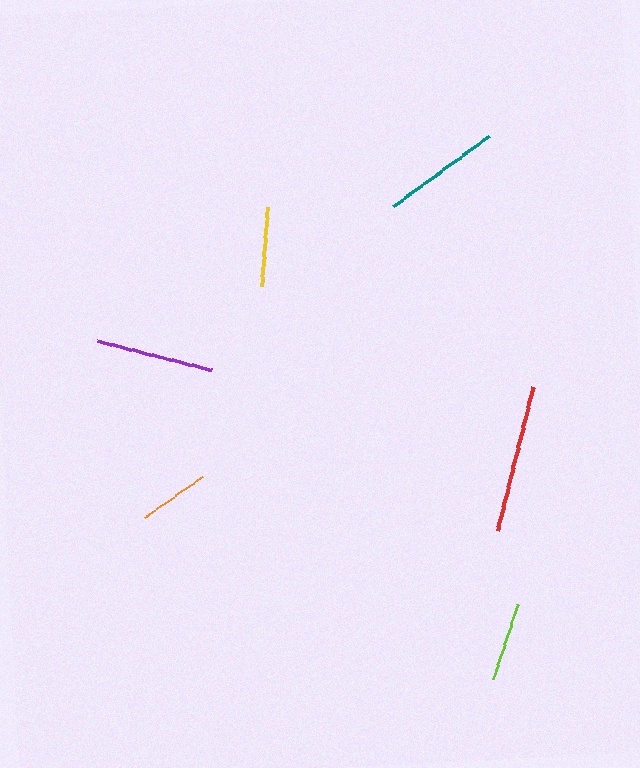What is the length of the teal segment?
The teal segment is approximately 118 pixels long.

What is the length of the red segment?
The red segment is approximately 149 pixels long.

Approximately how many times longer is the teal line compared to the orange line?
The teal line is approximately 1.7 times the length of the orange line.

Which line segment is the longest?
The red line is the longest at approximately 149 pixels.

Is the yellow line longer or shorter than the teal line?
The teal line is longer than the yellow line.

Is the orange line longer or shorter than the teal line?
The teal line is longer than the orange line.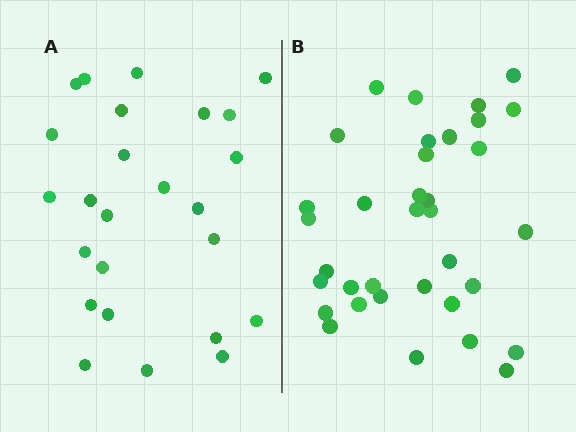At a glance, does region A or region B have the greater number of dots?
Region B (the right region) has more dots.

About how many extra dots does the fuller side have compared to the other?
Region B has roughly 10 or so more dots than region A.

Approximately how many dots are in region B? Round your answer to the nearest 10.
About 40 dots. (The exact count is 35, which rounds to 40.)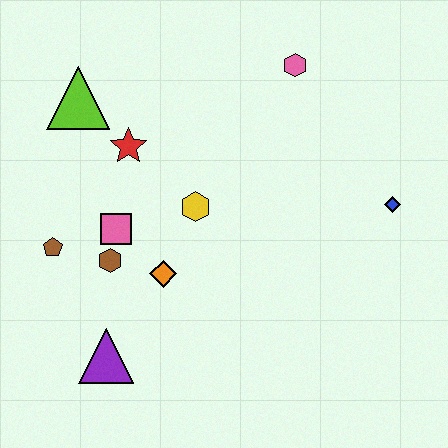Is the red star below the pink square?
No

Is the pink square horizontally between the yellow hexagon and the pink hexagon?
No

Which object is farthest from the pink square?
The blue diamond is farthest from the pink square.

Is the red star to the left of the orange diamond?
Yes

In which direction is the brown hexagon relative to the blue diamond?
The brown hexagon is to the left of the blue diamond.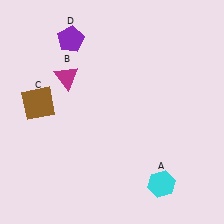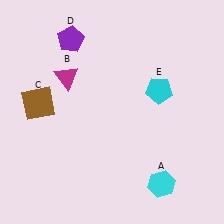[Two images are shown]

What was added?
A cyan pentagon (E) was added in Image 2.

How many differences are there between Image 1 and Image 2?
There is 1 difference between the two images.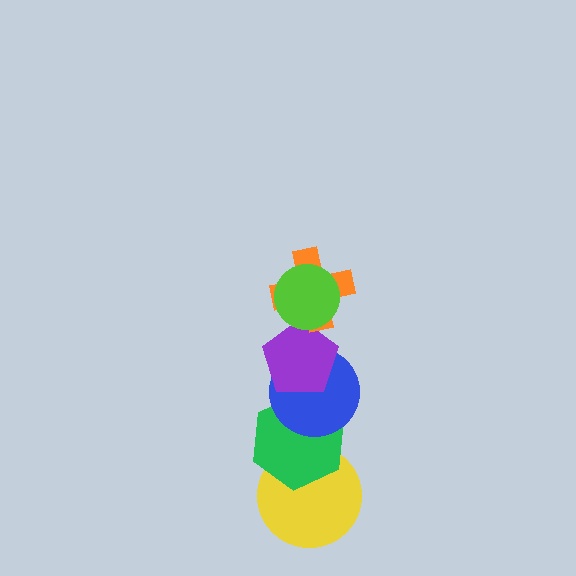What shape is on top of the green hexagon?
The blue circle is on top of the green hexagon.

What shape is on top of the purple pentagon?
The orange cross is on top of the purple pentagon.